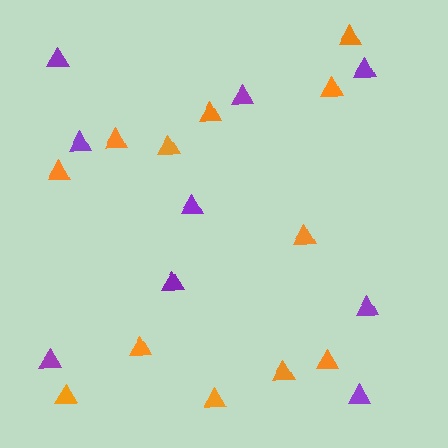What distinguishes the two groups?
There are 2 groups: one group of orange triangles (12) and one group of purple triangles (9).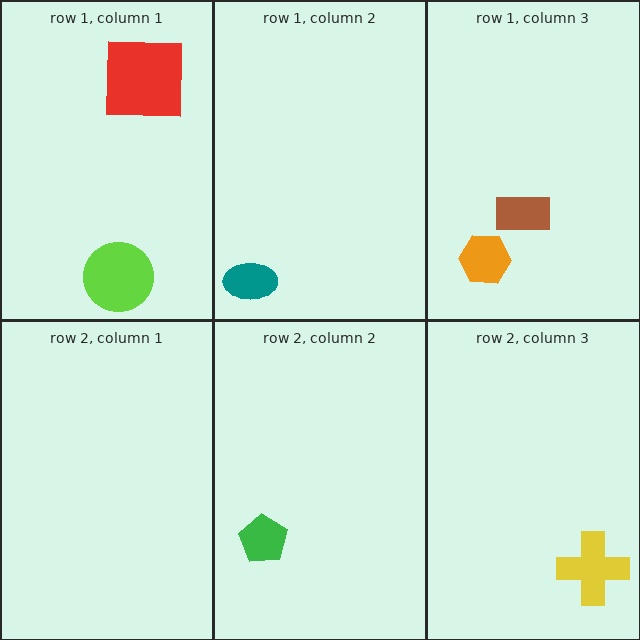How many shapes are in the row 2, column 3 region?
1.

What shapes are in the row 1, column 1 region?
The lime circle, the red square.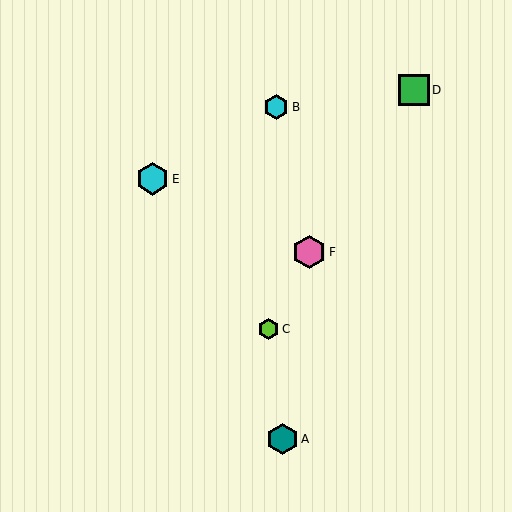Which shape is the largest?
The pink hexagon (labeled F) is the largest.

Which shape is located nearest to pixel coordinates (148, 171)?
The cyan hexagon (labeled E) at (153, 179) is nearest to that location.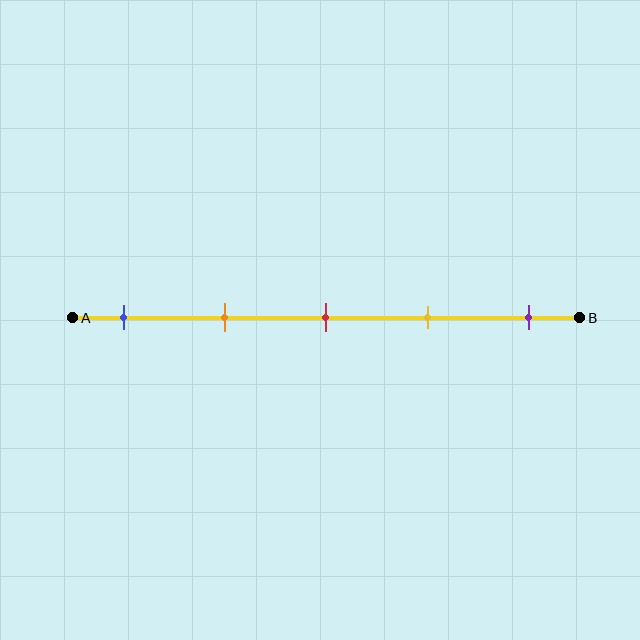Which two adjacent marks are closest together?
The red and yellow marks are the closest adjacent pair.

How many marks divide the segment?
There are 5 marks dividing the segment.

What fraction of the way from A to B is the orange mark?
The orange mark is approximately 30% (0.3) of the way from A to B.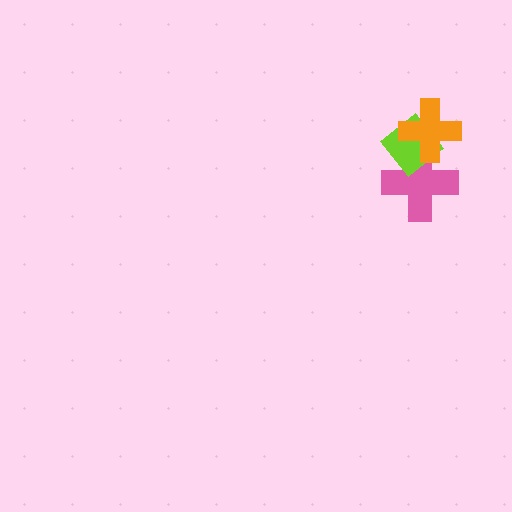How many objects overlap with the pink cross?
2 objects overlap with the pink cross.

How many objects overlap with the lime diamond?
2 objects overlap with the lime diamond.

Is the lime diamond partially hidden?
Yes, it is partially covered by another shape.